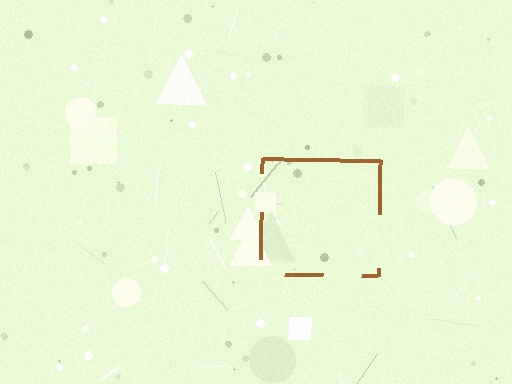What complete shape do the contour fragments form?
The contour fragments form a square.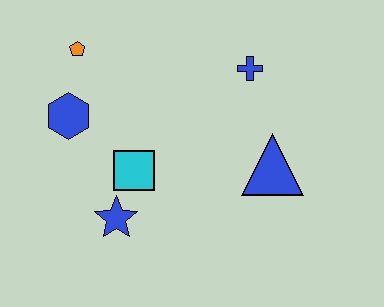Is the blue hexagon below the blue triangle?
No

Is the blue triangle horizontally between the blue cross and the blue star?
No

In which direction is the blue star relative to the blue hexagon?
The blue star is below the blue hexagon.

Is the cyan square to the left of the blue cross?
Yes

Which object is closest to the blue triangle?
The blue cross is closest to the blue triangle.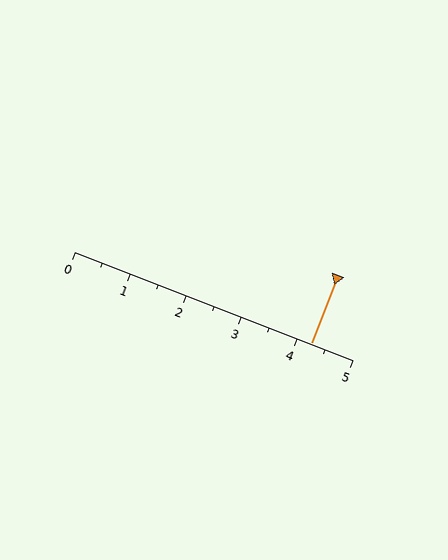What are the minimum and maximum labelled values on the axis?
The axis runs from 0 to 5.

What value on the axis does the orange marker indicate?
The marker indicates approximately 4.2.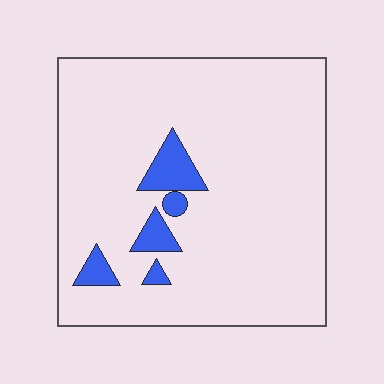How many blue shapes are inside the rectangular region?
5.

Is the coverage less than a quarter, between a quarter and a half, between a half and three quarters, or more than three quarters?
Less than a quarter.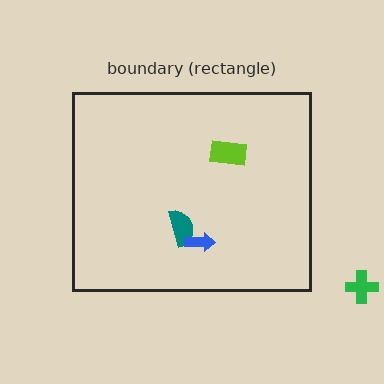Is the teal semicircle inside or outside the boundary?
Inside.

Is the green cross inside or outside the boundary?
Outside.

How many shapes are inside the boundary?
3 inside, 1 outside.